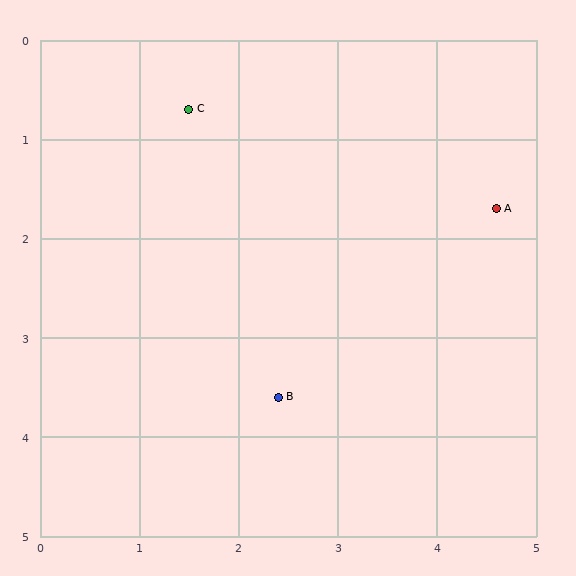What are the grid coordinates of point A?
Point A is at approximately (4.6, 1.7).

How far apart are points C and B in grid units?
Points C and B are about 3.0 grid units apart.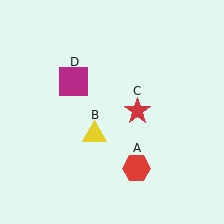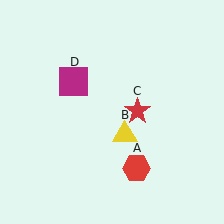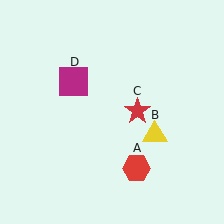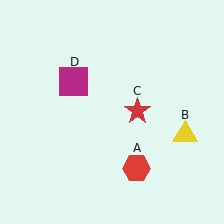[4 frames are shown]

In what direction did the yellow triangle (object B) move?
The yellow triangle (object B) moved right.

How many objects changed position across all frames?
1 object changed position: yellow triangle (object B).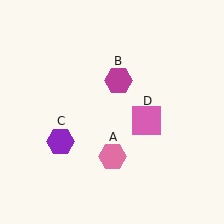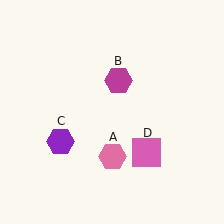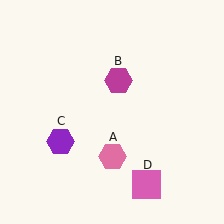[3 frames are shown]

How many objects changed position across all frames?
1 object changed position: pink square (object D).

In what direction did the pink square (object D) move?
The pink square (object D) moved down.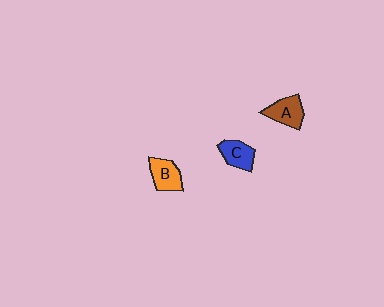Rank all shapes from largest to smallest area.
From largest to smallest: A (brown), B (orange), C (blue).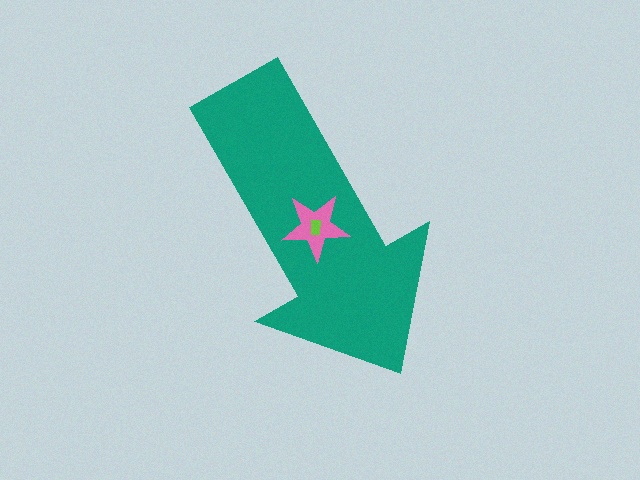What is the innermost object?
The lime rectangle.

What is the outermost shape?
The teal arrow.